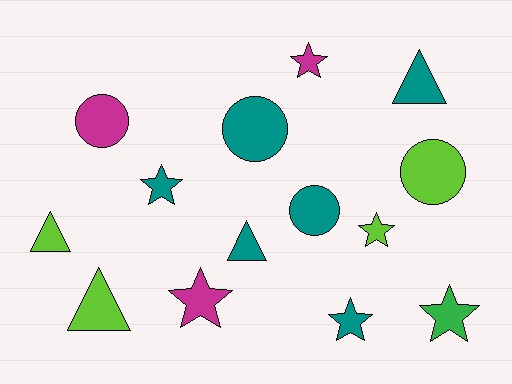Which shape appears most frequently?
Star, with 6 objects.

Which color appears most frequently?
Teal, with 6 objects.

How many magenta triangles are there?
There are no magenta triangles.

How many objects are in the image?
There are 14 objects.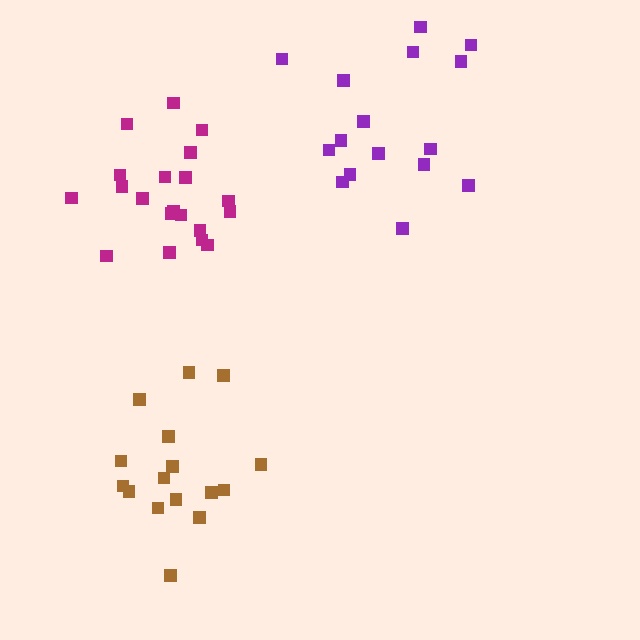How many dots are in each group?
Group 1: 20 dots, Group 2: 16 dots, Group 3: 16 dots (52 total).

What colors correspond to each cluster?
The clusters are colored: magenta, brown, purple.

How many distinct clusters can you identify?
There are 3 distinct clusters.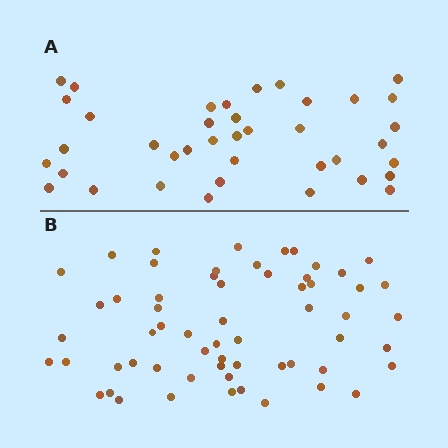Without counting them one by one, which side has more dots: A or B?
Region B (the bottom region) has more dots.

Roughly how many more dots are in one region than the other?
Region B has approximately 20 more dots than region A.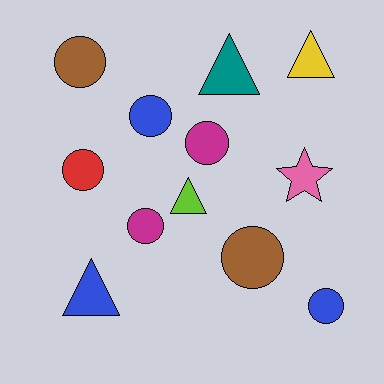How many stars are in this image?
There is 1 star.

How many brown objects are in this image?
There are 2 brown objects.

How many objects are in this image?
There are 12 objects.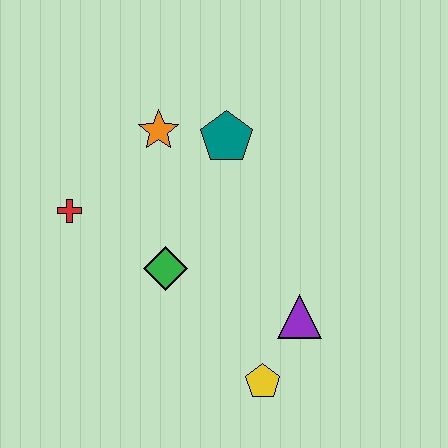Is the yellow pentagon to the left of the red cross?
No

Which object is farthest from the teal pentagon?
The yellow pentagon is farthest from the teal pentagon.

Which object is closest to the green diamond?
The red cross is closest to the green diamond.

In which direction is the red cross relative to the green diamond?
The red cross is to the left of the green diamond.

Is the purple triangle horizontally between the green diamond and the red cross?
No